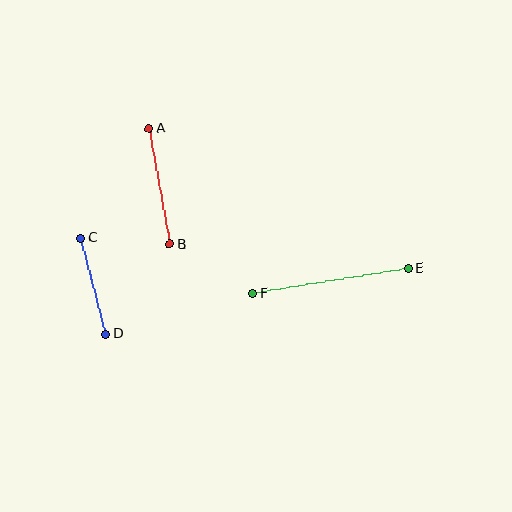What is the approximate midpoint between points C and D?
The midpoint is at approximately (93, 286) pixels.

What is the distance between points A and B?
The distance is approximately 118 pixels.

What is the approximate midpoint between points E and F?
The midpoint is at approximately (331, 281) pixels.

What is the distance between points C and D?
The distance is approximately 99 pixels.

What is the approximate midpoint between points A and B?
The midpoint is at approximately (160, 186) pixels.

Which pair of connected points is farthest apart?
Points E and F are farthest apart.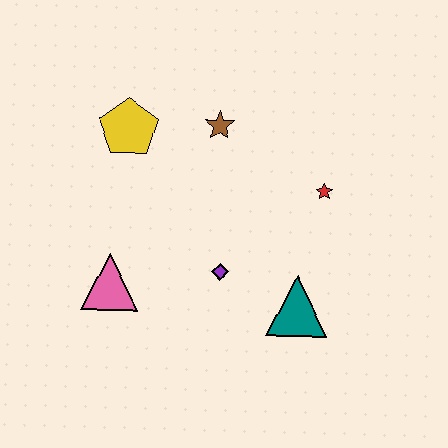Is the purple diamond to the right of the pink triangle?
Yes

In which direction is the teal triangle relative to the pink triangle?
The teal triangle is to the right of the pink triangle.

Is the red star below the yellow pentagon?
Yes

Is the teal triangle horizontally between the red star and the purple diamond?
Yes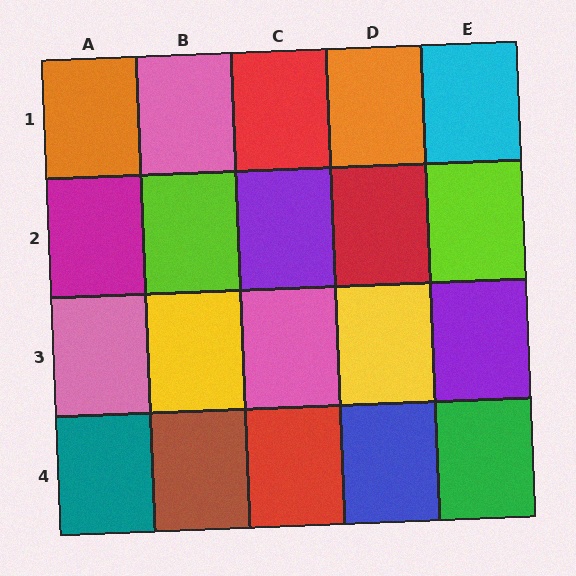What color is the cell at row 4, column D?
Blue.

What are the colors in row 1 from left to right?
Orange, pink, red, orange, cyan.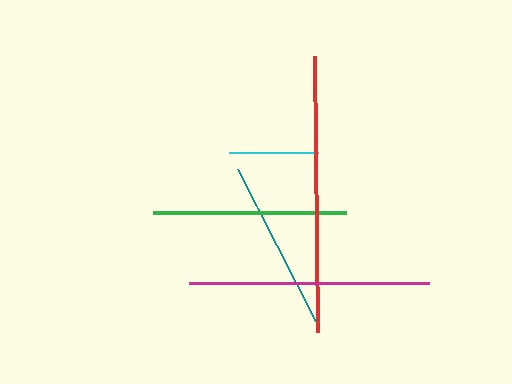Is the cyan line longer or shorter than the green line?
The green line is longer than the cyan line.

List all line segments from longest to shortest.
From longest to shortest: red, magenta, green, teal, cyan.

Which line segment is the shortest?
The cyan line is the shortest at approximately 89 pixels.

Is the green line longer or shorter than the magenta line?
The magenta line is longer than the green line.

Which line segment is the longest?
The red line is the longest at approximately 276 pixels.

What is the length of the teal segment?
The teal segment is approximately 171 pixels long.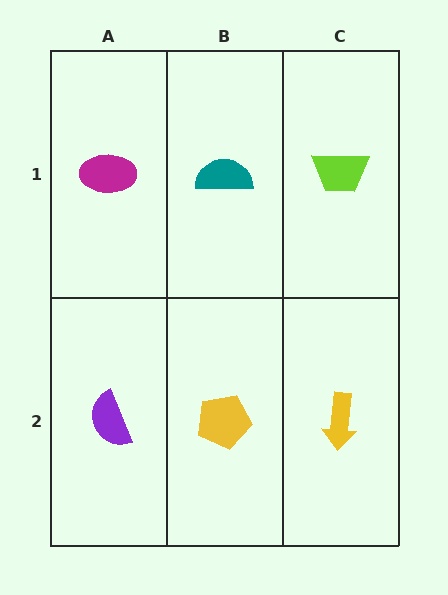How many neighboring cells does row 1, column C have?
2.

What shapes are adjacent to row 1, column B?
A yellow pentagon (row 2, column B), a magenta ellipse (row 1, column A), a lime trapezoid (row 1, column C).